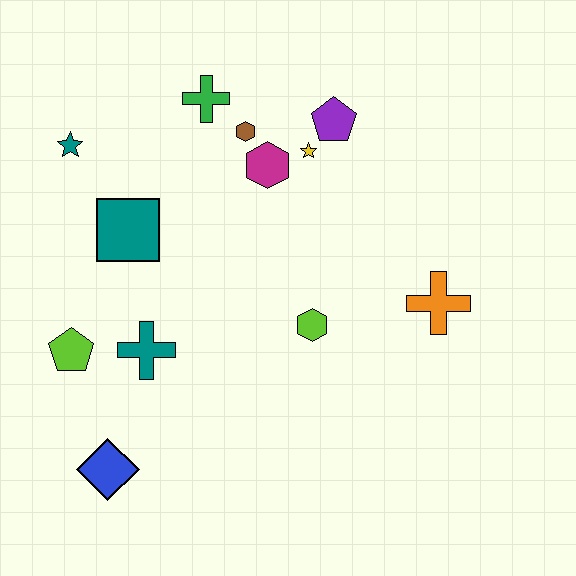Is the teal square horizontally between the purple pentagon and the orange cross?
No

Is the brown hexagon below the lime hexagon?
No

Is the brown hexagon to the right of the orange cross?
No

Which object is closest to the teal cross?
The lime pentagon is closest to the teal cross.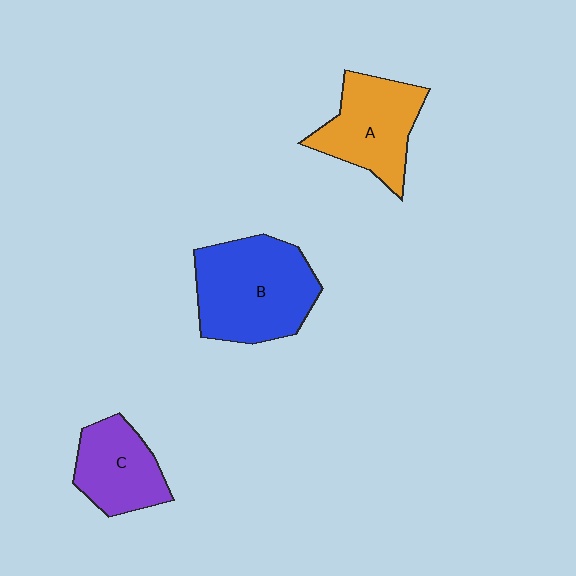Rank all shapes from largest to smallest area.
From largest to smallest: B (blue), A (orange), C (purple).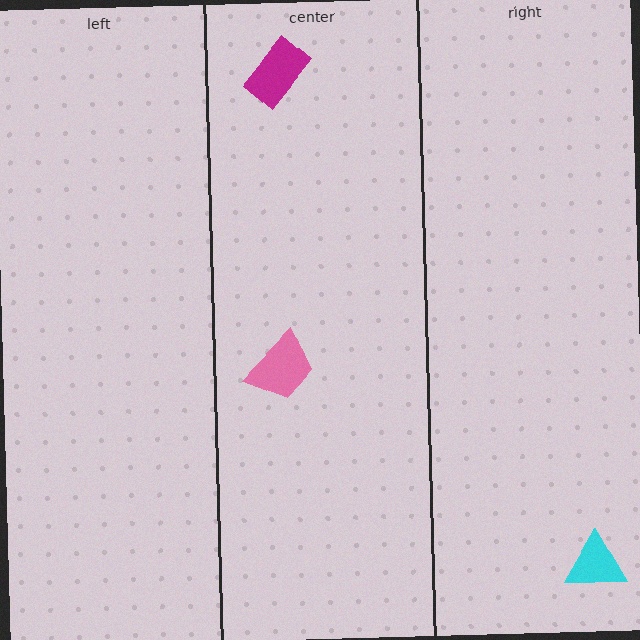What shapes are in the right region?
The cyan triangle.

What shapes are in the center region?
The pink trapezoid, the magenta rectangle.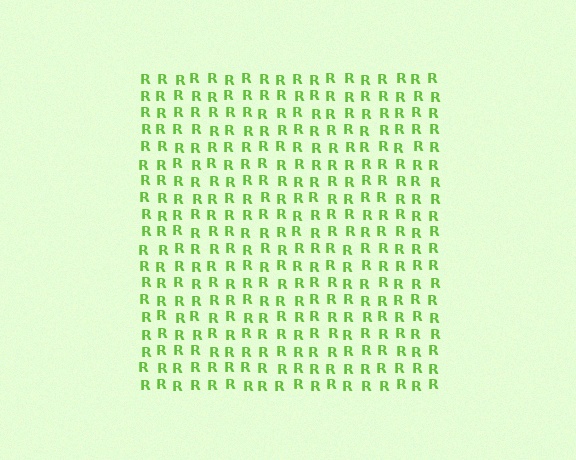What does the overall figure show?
The overall figure shows a square.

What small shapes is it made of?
It is made of small letter R's.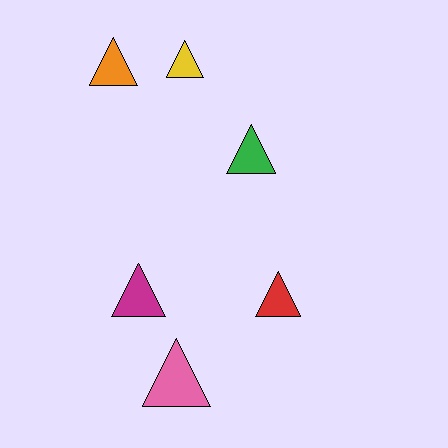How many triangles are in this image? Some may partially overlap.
There are 6 triangles.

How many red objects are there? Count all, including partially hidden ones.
There is 1 red object.